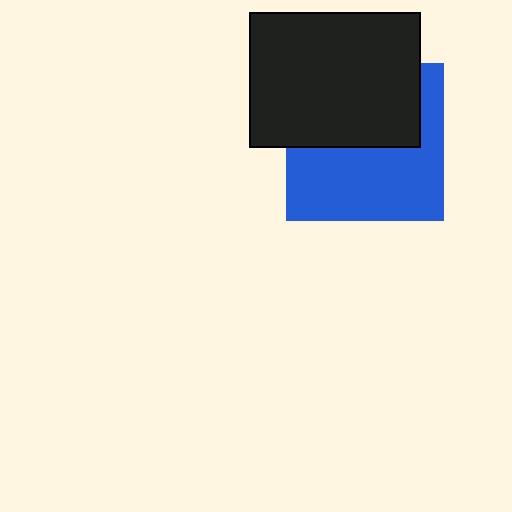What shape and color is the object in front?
The object in front is a black rectangle.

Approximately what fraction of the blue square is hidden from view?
Roughly 46% of the blue square is hidden behind the black rectangle.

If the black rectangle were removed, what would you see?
You would see the complete blue square.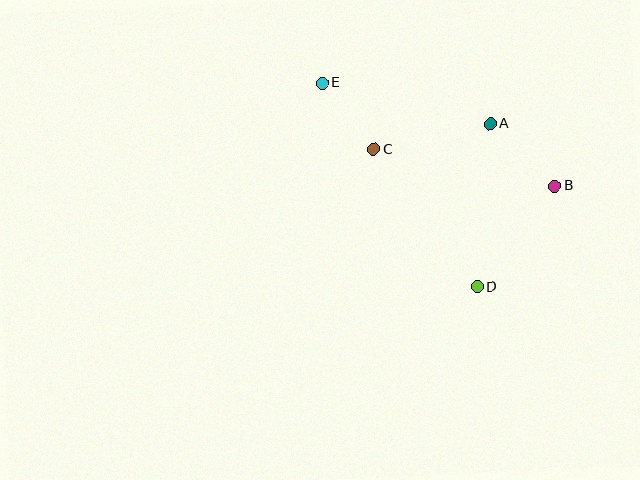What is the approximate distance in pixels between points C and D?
The distance between C and D is approximately 172 pixels.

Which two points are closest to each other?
Points C and E are closest to each other.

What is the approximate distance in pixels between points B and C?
The distance between B and C is approximately 184 pixels.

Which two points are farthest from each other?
Points D and E are farthest from each other.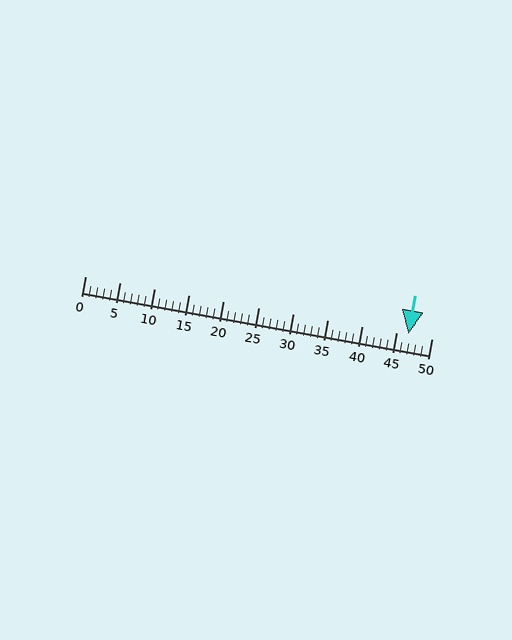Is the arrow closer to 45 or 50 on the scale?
The arrow is closer to 45.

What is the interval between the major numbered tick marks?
The major tick marks are spaced 5 units apart.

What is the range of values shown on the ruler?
The ruler shows values from 0 to 50.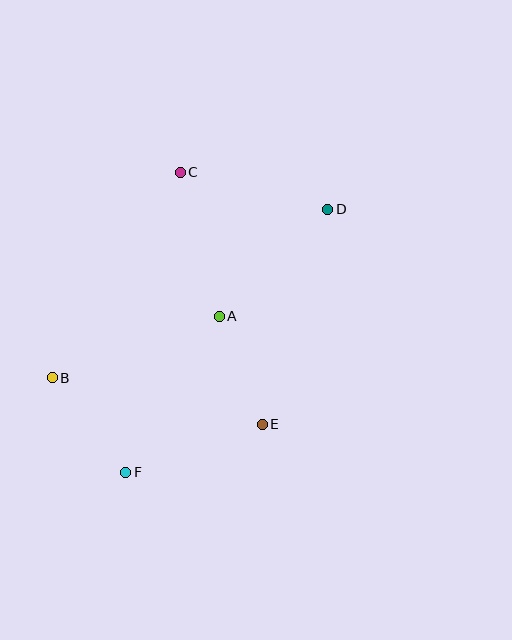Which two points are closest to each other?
Points A and E are closest to each other.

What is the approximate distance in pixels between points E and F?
The distance between E and F is approximately 145 pixels.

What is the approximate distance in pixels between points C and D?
The distance between C and D is approximately 152 pixels.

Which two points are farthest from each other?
Points D and F are farthest from each other.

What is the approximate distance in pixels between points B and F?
The distance between B and F is approximately 120 pixels.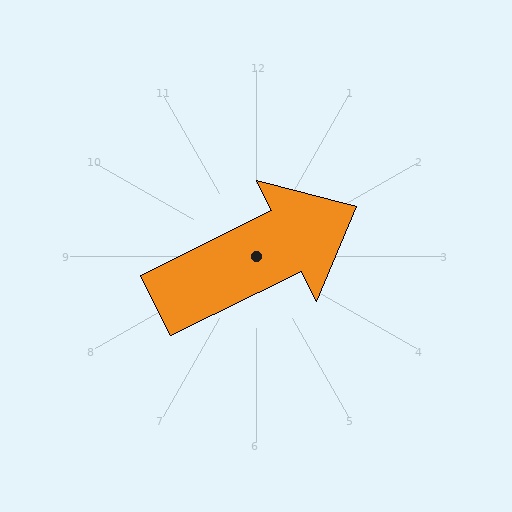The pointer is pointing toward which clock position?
Roughly 2 o'clock.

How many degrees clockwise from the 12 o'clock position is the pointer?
Approximately 64 degrees.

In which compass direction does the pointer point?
Northeast.